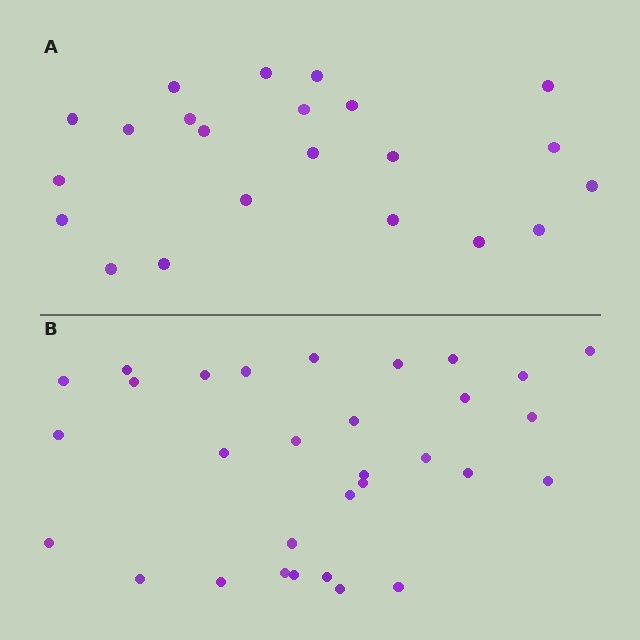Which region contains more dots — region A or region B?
Region B (the bottom region) has more dots.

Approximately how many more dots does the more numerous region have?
Region B has roughly 8 or so more dots than region A.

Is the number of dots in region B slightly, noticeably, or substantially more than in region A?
Region B has noticeably more, but not dramatically so. The ratio is roughly 1.4 to 1.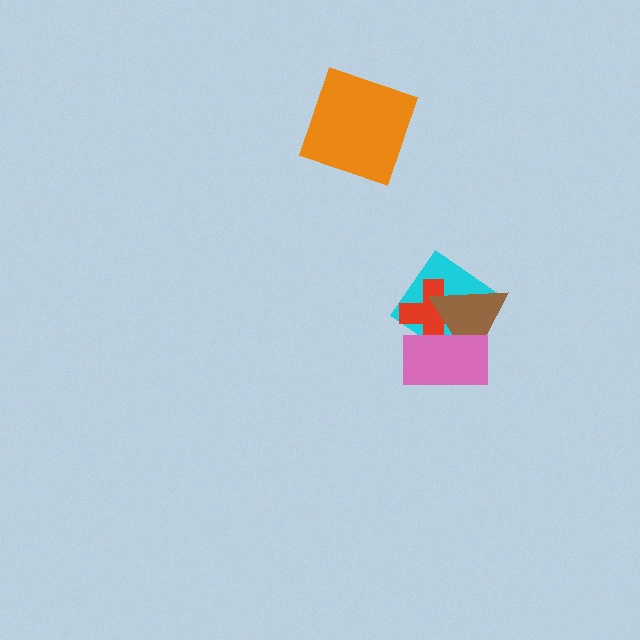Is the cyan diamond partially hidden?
Yes, it is partially covered by another shape.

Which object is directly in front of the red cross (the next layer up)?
The brown triangle is directly in front of the red cross.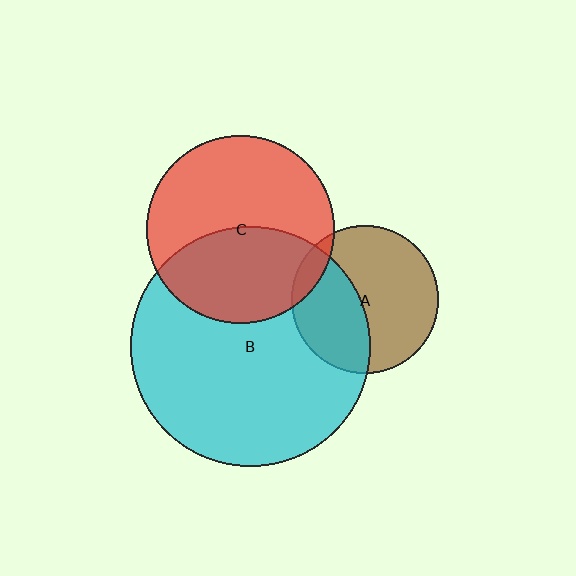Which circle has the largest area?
Circle B (cyan).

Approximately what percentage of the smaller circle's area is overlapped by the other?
Approximately 10%.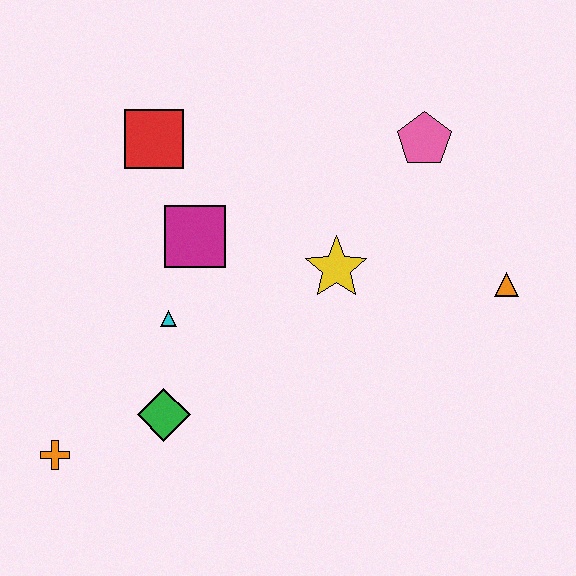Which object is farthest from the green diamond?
The pink pentagon is farthest from the green diamond.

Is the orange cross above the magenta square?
No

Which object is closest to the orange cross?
The green diamond is closest to the orange cross.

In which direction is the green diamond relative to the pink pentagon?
The green diamond is below the pink pentagon.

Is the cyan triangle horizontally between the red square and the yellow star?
Yes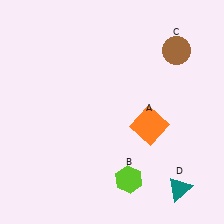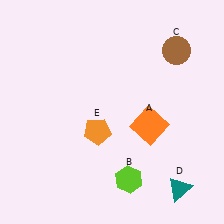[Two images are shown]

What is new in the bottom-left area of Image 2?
An orange pentagon (E) was added in the bottom-left area of Image 2.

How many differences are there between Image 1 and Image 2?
There is 1 difference between the two images.